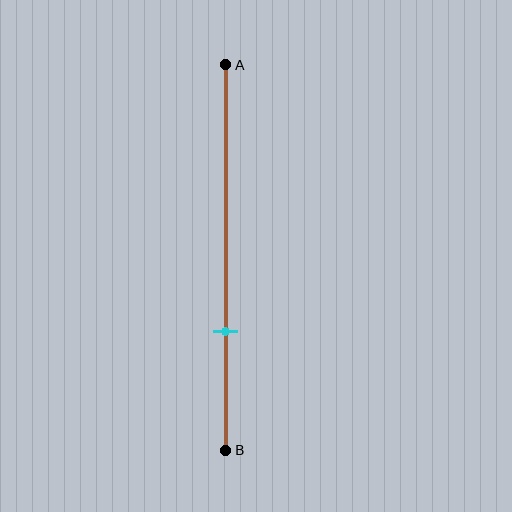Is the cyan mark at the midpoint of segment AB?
No, the mark is at about 70% from A, not at the 50% midpoint.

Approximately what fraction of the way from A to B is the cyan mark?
The cyan mark is approximately 70% of the way from A to B.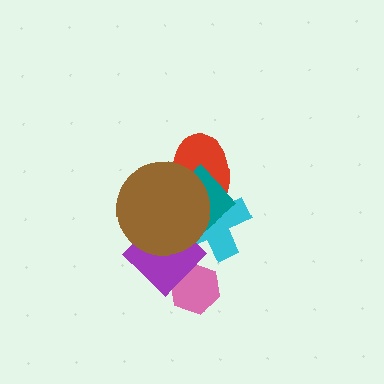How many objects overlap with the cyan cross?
4 objects overlap with the cyan cross.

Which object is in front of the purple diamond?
The brown circle is in front of the purple diamond.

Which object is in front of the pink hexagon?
The purple diamond is in front of the pink hexagon.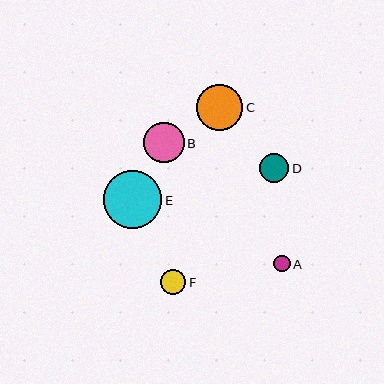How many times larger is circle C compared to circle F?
Circle C is approximately 1.8 times the size of circle F.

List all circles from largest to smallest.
From largest to smallest: E, C, B, D, F, A.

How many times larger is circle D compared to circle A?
Circle D is approximately 1.8 times the size of circle A.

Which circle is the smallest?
Circle A is the smallest with a size of approximately 17 pixels.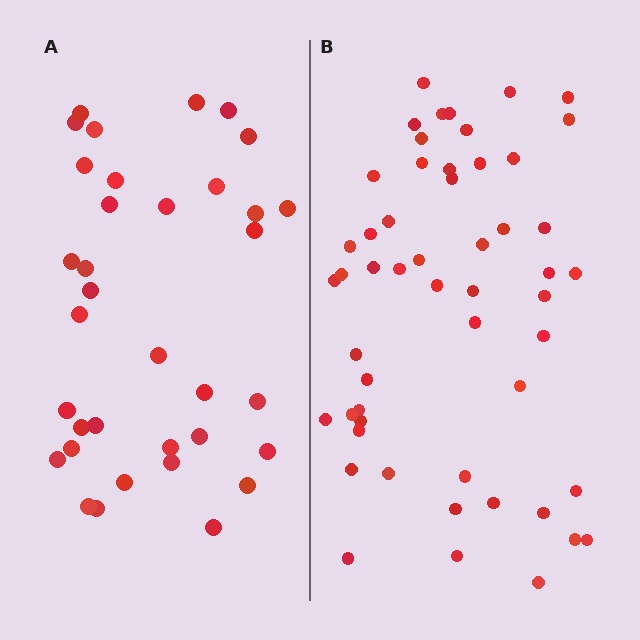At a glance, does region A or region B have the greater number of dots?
Region B (the right region) has more dots.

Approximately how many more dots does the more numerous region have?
Region B has approximately 20 more dots than region A.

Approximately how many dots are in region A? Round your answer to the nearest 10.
About 40 dots. (The exact count is 35, which rounds to 40.)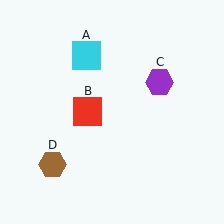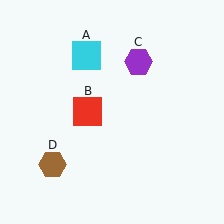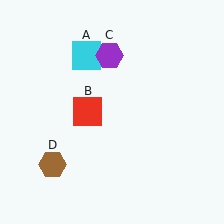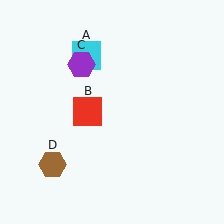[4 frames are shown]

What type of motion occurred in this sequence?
The purple hexagon (object C) rotated counterclockwise around the center of the scene.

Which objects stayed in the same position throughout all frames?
Cyan square (object A) and red square (object B) and brown hexagon (object D) remained stationary.